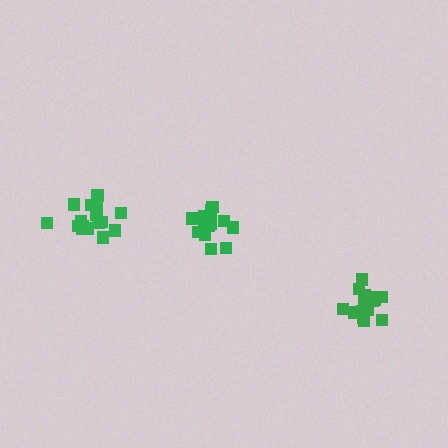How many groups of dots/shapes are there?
There are 3 groups.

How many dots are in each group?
Group 1: 17 dots, Group 2: 17 dots, Group 3: 14 dots (48 total).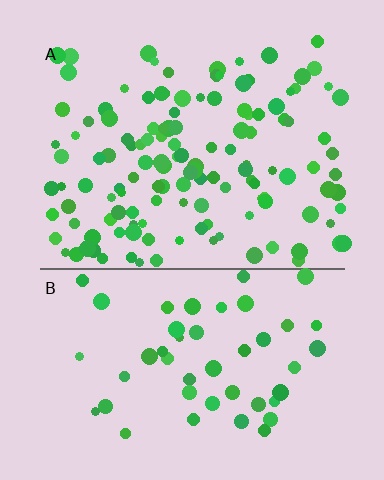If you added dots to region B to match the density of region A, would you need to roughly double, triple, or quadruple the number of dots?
Approximately triple.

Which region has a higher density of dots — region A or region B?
A (the top).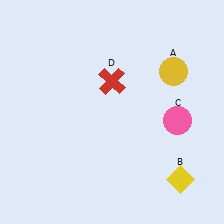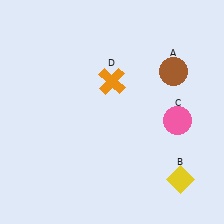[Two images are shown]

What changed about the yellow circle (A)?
In Image 1, A is yellow. In Image 2, it changed to brown.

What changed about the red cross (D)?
In Image 1, D is red. In Image 2, it changed to orange.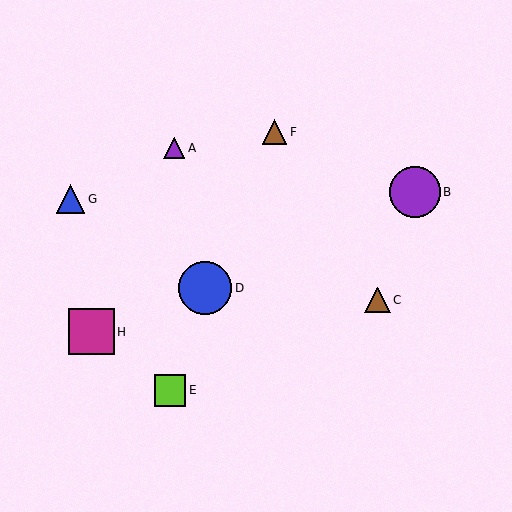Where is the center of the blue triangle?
The center of the blue triangle is at (71, 199).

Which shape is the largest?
The blue circle (labeled D) is the largest.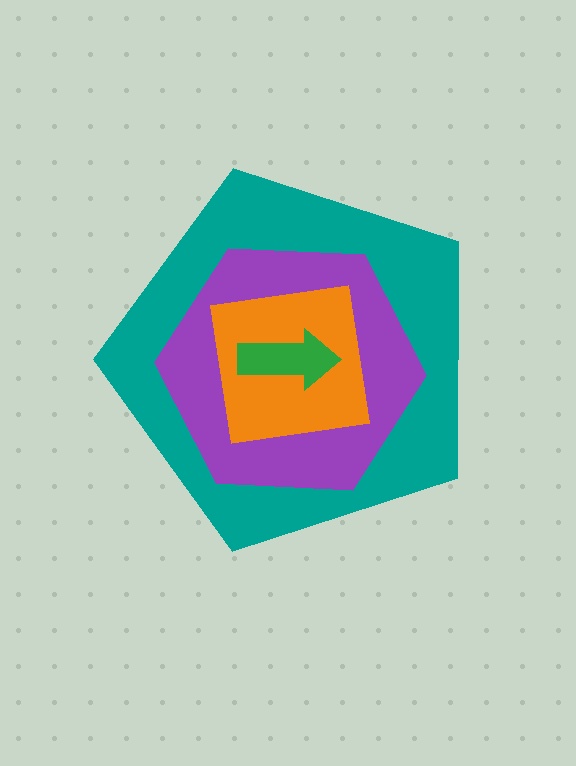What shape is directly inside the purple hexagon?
The orange square.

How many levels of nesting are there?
4.